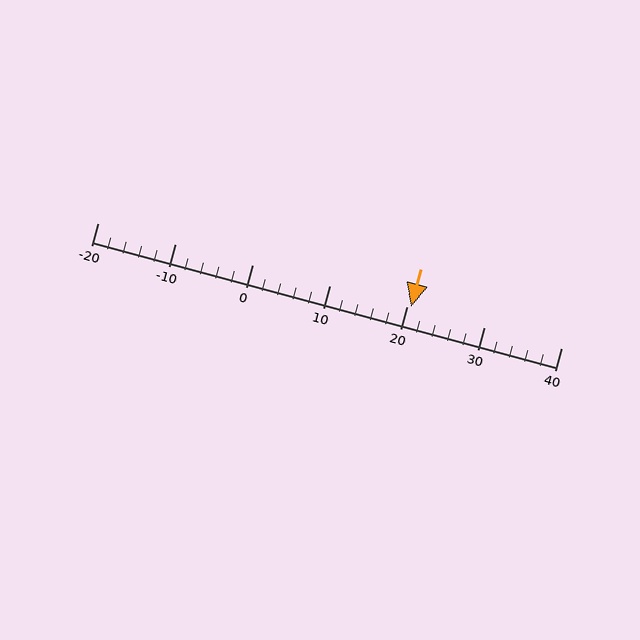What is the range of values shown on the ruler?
The ruler shows values from -20 to 40.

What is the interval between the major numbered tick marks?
The major tick marks are spaced 10 units apart.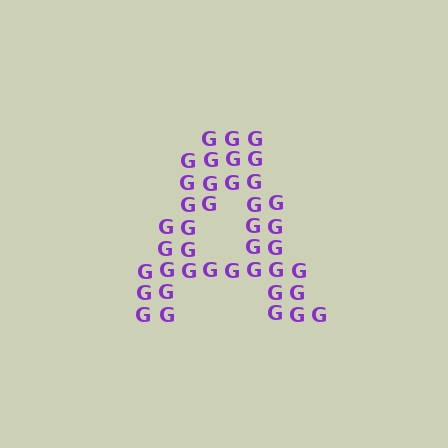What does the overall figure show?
The overall figure shows the letter A.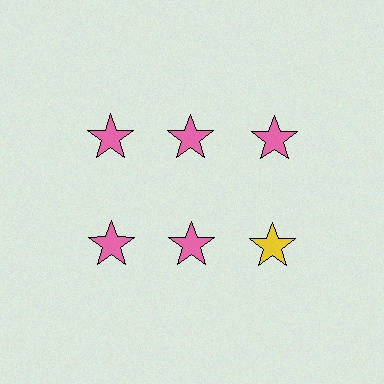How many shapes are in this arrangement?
There are 6 shapes arranged in a grid pattern.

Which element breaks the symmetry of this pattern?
The yellow star in the second row, center column breaks the symmetry. All other shapes are pink stars.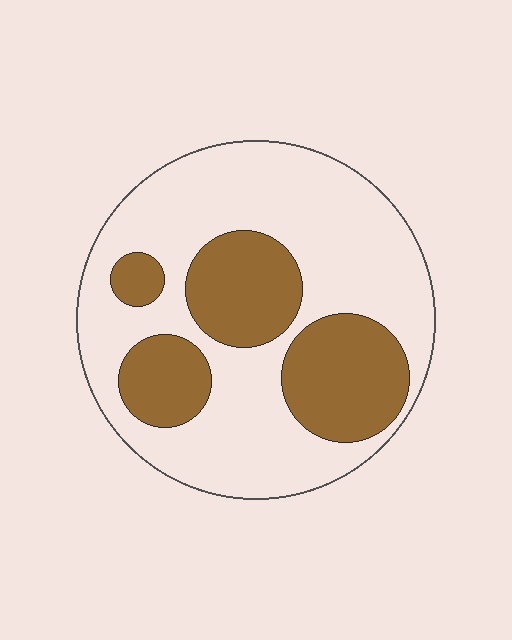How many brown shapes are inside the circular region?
4.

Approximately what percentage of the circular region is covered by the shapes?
Approximately 35%.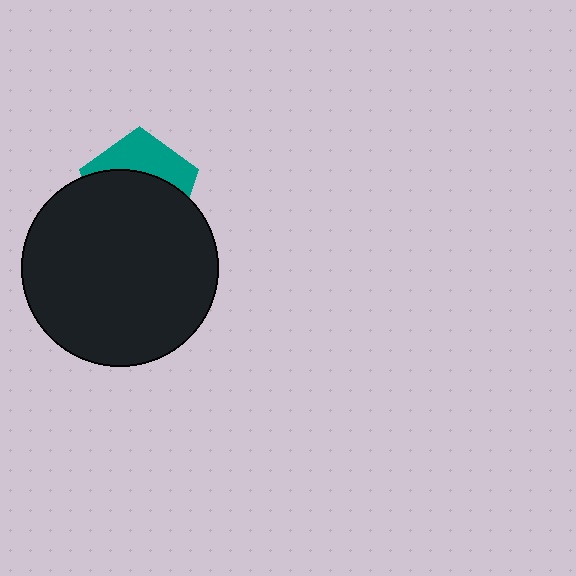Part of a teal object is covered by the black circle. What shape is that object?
It is a pentagon.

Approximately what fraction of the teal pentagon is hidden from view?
Roughly 64% of the teal pentagon is hidden behind the black circle.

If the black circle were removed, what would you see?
You would see the complete teal pentagon.